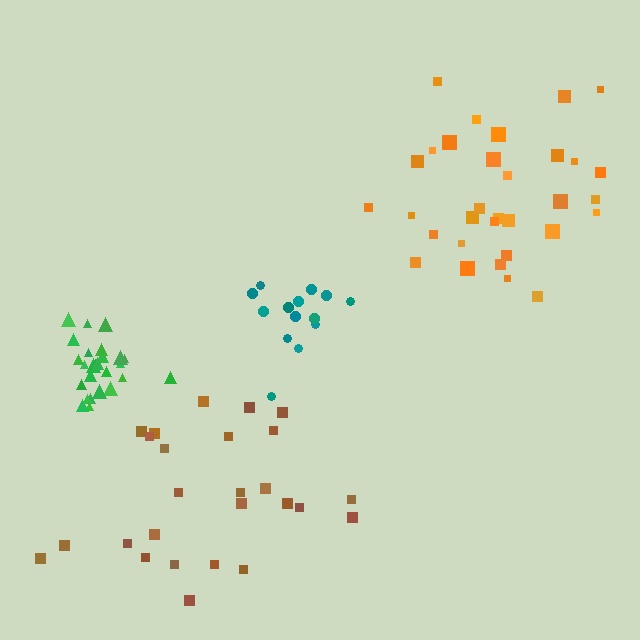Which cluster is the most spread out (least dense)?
Brown.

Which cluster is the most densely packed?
Green.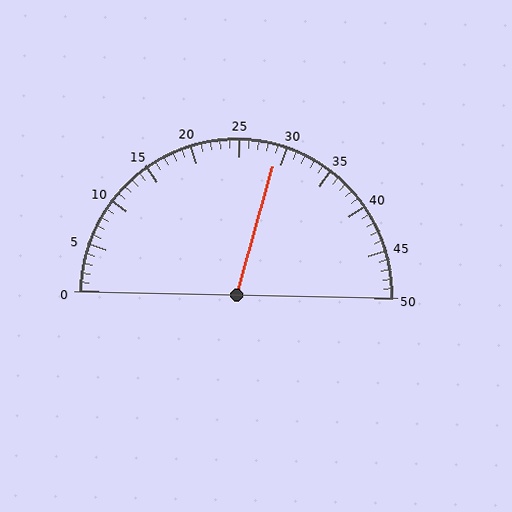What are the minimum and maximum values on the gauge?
The gauge ranges from 0 to 50.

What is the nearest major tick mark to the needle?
The nearest major tick mark is 30.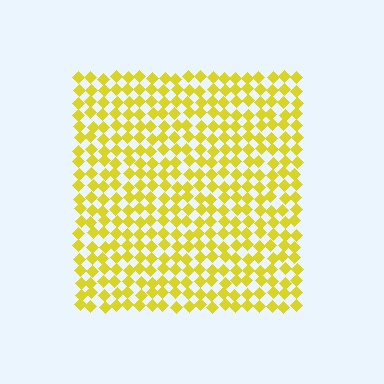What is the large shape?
The large shape is a square.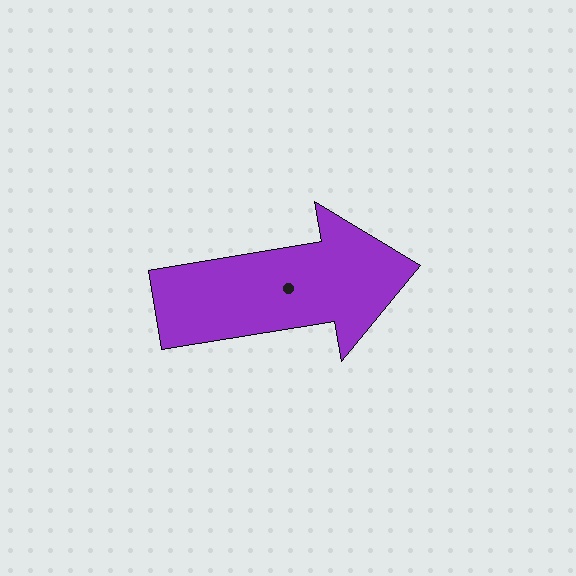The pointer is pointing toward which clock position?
Roughly 3 o'clock.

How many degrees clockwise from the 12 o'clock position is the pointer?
Approximately 81 degrees.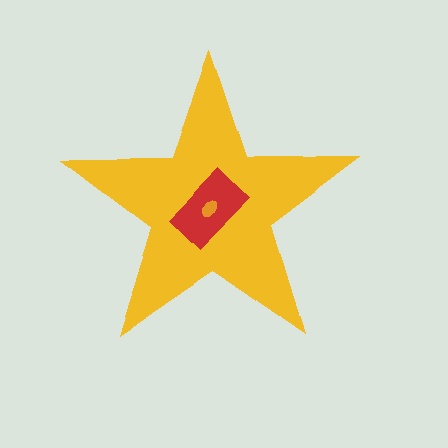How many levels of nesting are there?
3.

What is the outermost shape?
The yellow star.